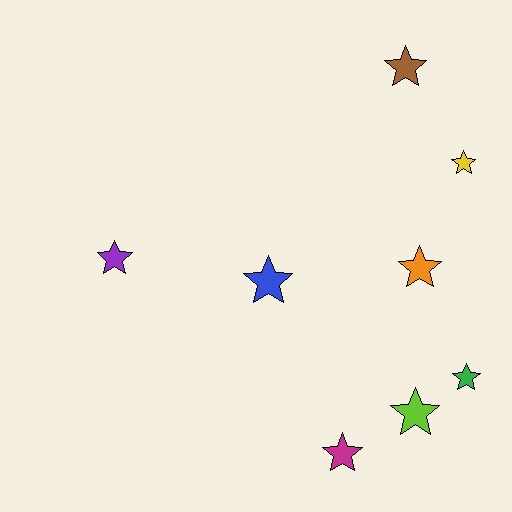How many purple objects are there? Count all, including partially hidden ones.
There is 1 purple object.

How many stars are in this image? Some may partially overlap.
There are 8 stars.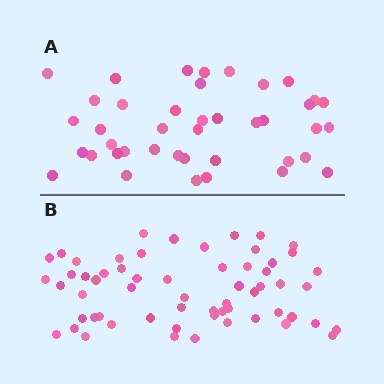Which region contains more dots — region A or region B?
Region B (the bottom region) has more dots.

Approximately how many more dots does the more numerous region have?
Region B has approximately 20 more dots than region A.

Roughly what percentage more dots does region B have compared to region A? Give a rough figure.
About 45% more.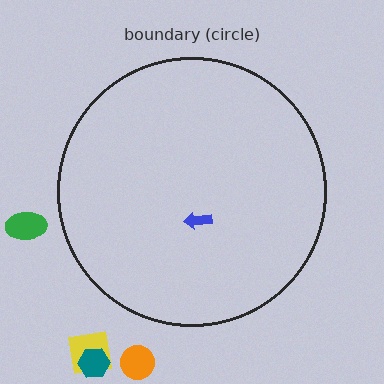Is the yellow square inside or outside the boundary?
Outside.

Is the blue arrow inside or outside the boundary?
Inside.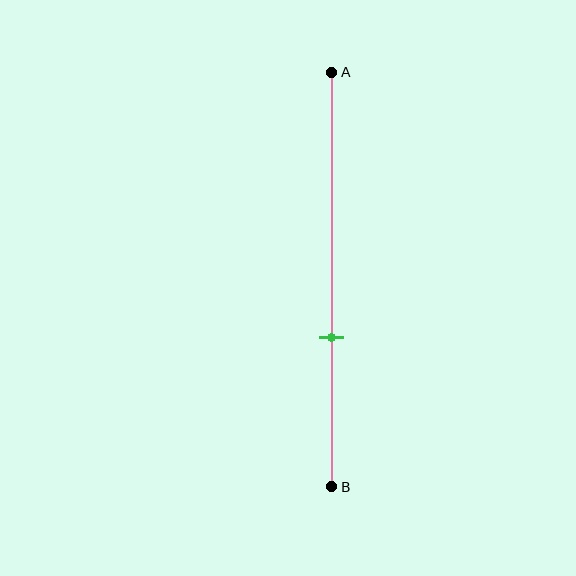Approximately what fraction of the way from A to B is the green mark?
The green mark is approximately 65% of the way from A to B.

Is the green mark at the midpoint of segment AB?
No, the mark is at about 65% from A, not at the 50% midpoint.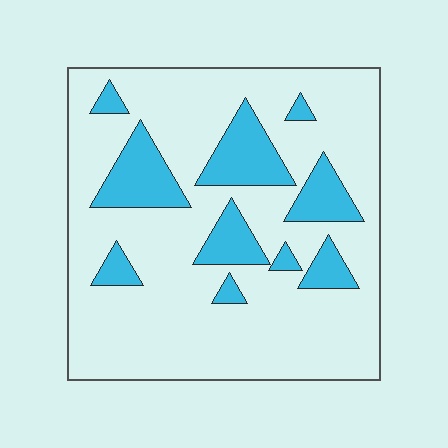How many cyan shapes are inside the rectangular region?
10.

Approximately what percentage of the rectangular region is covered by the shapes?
Approximately 20%.